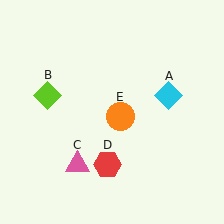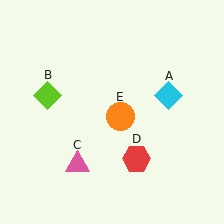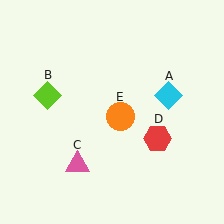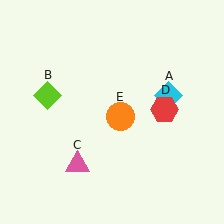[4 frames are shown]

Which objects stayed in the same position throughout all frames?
Cyan diamond (object A) and lime diamond (object B) and pink triangle (object C) and orange circle (object E) remained stationary.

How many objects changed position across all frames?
1 object changed position: red hexagon (object D).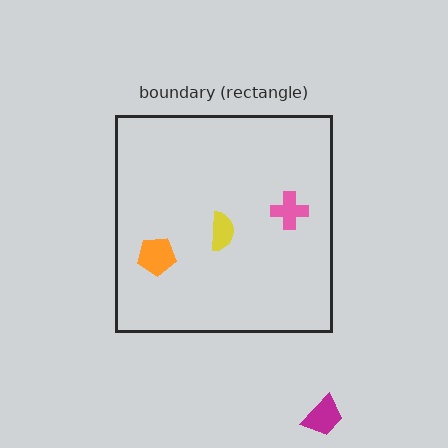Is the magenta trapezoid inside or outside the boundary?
Outside.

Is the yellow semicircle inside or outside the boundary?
Inside.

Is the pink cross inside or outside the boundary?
Inside.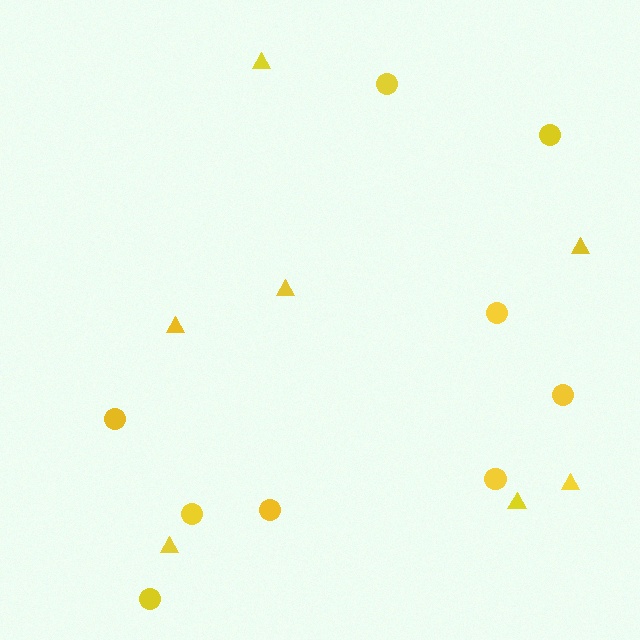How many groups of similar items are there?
There are 2 groups: one group of circles (9) and one group of triangles (7).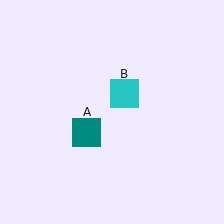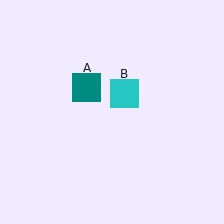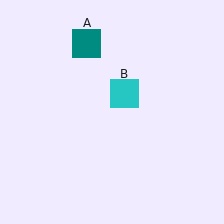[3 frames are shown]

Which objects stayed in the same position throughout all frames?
Cyan square (object B) remained stationary.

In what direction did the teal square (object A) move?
The teal square (object A) moved up.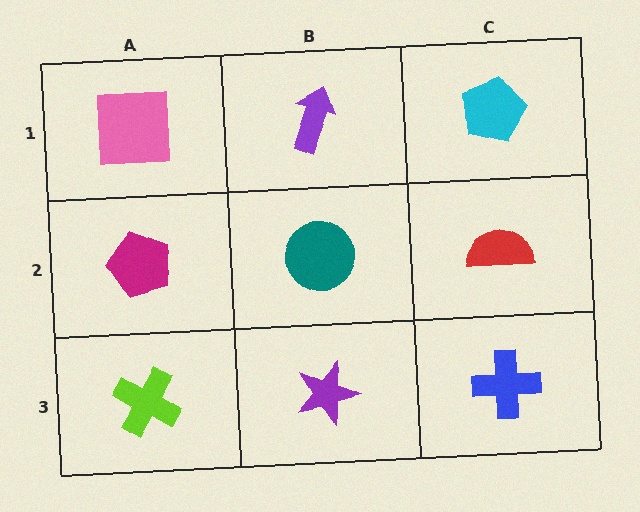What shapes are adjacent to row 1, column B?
A teal circle (row 2, column B), a pink square (row 1, column A), a cyan pentagon (row 1, column C).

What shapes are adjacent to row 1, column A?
A magenta pentagon (row 2, column A), a purple arrow (row 1, column B).